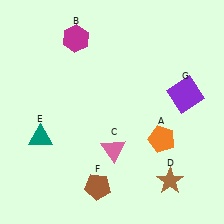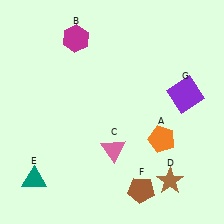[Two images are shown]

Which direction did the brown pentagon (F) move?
The brown pentagon (F) moved right.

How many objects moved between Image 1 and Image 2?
2 objects moved between the two images.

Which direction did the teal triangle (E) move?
The teal triangle (E) moved down.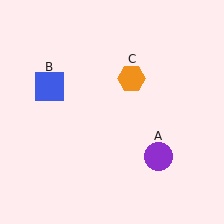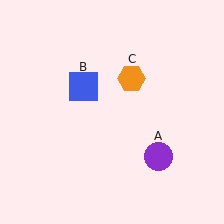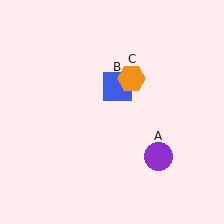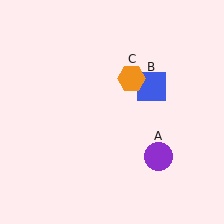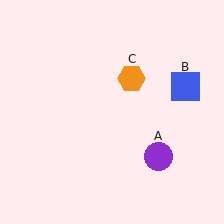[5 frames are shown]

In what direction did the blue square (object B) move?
The blue square (object B) moved right.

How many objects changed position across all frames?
1 object changed position: blue square (object B).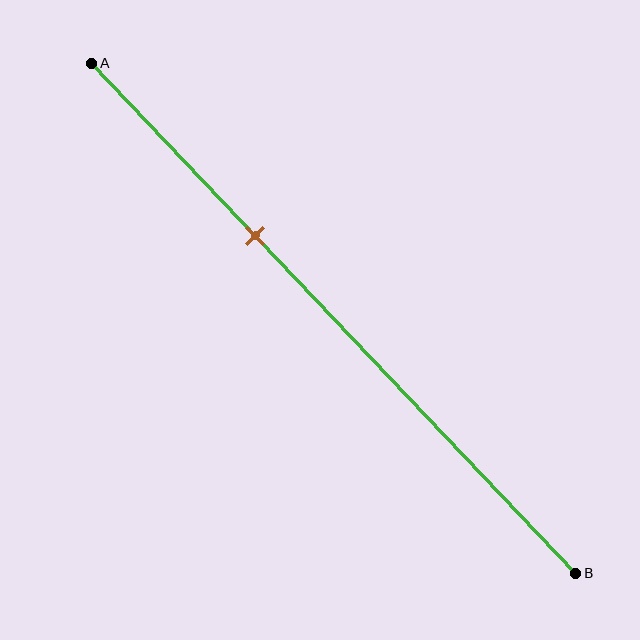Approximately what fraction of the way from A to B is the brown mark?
The brown mark is approximately 35% of the way from A to B.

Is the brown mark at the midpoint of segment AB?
No, the mark is at about 35% from A, not at the 50% midpoint.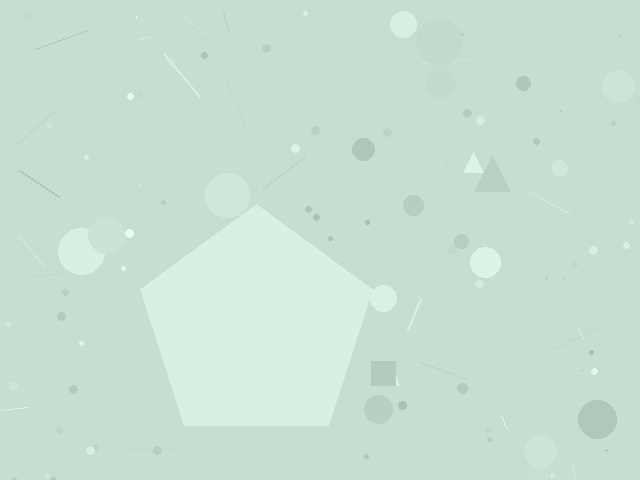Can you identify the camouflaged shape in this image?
The camouflaged shape is a pentagon.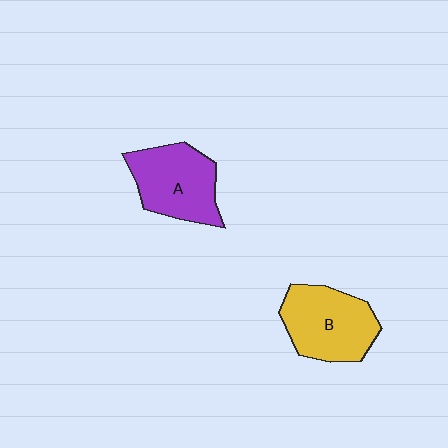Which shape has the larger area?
Shape B (yellow).